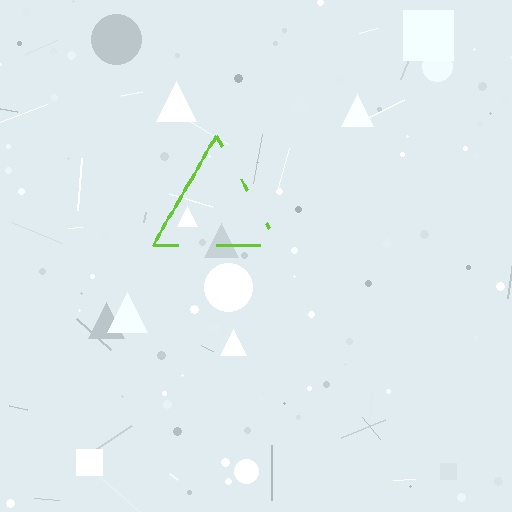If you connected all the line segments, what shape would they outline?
They would outline a triangle.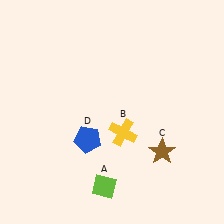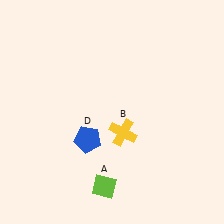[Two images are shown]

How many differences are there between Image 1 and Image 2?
There is 1 difference between the two images.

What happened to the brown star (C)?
The brown star (C) was removed in Image 2. It was in the bottom-right area of Image 1.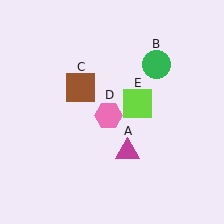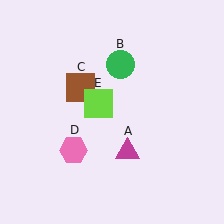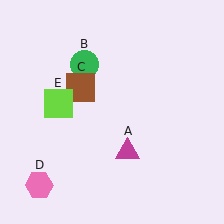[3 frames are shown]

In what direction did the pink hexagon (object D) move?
The pink hexagon (object D) moved down and to the left.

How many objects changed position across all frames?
3 objects changed position: green circle (object B), pink hexagon (object D), lime square (object E).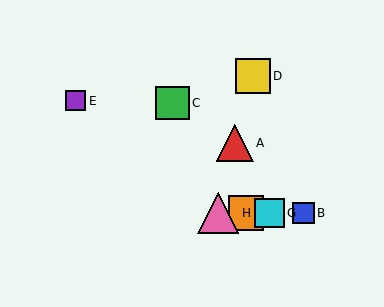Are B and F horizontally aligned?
Yes, both are at y≈213.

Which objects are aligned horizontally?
Objects B, F, G, H are aligned horizontally.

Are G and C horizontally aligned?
No, G is at y≈213 and C is at y≈103.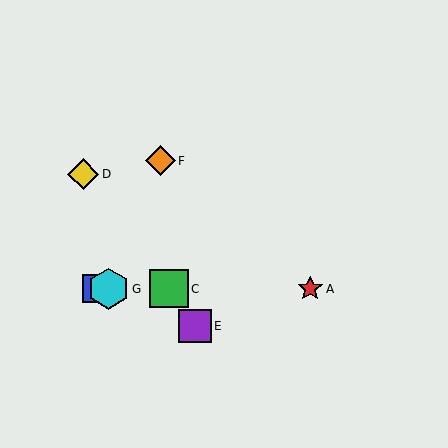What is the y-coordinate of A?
Object A is at y≈289.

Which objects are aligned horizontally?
Objects A, B, C, G are aligned horizontally.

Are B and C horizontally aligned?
Yes, both are at y≈289.